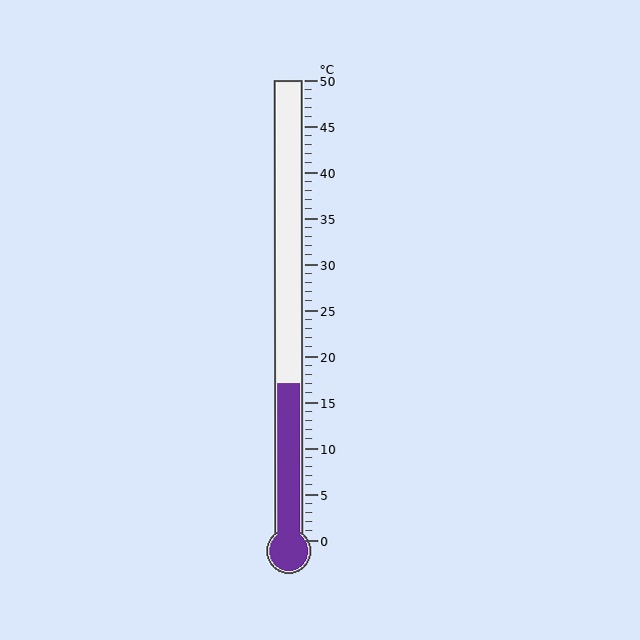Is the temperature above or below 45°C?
The temperature is below 45°C.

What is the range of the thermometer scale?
The thermometer scale ranges from 0°C to 50°C.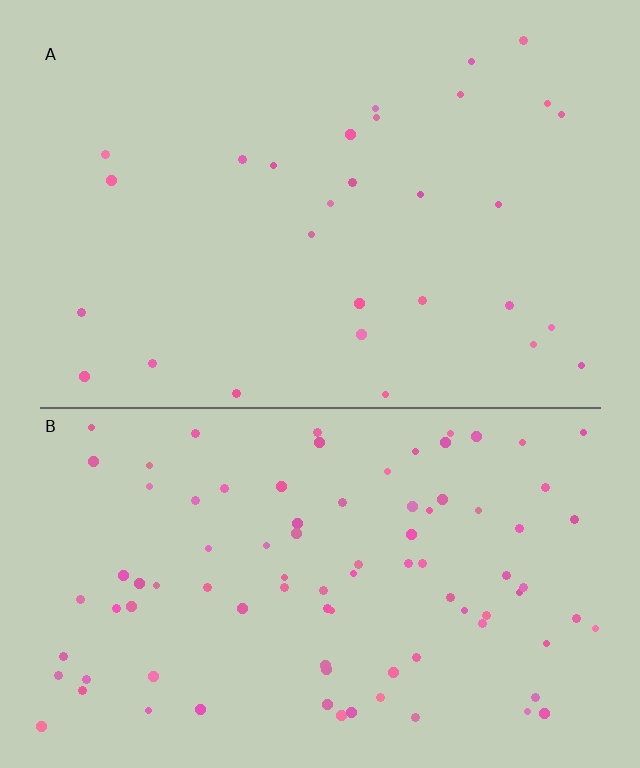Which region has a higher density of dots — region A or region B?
B (the bottom).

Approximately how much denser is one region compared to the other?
Approximately 3.0× — region B over region A.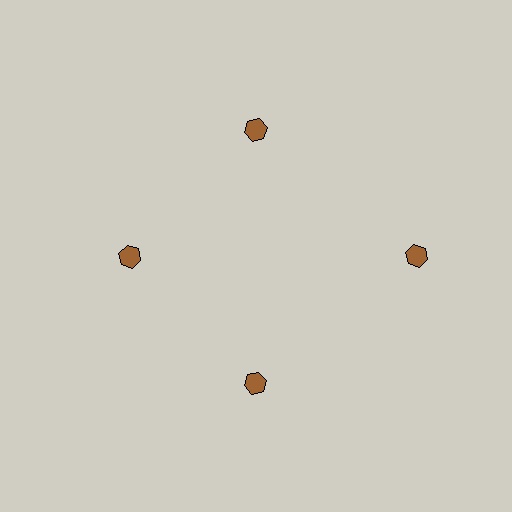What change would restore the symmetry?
The symmetry would be restored by moving it inward, back onto the ring so that all 4 hexagons sit at equal angles and equal distance from the center.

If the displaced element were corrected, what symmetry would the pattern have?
It would have 4-fold rotational symmetry — the pattern would map onto itself every 90 degrees.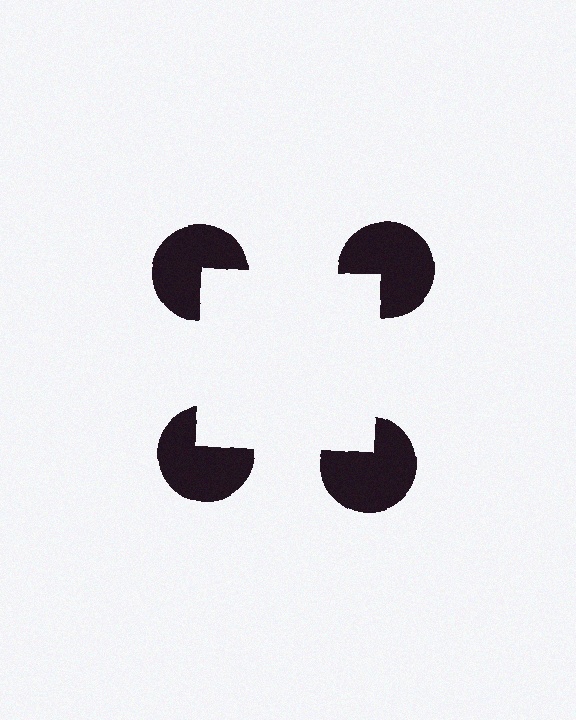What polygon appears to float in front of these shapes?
An illusory square — its edges are inferred from the aligned wedge cuts in the pac-man discs, not physically drawn.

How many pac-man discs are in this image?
There are 4 — one at each vertex of the illusory square.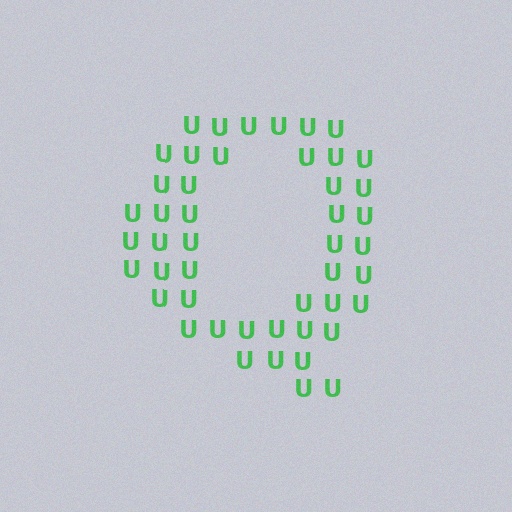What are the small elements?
The small elements are letter U's.